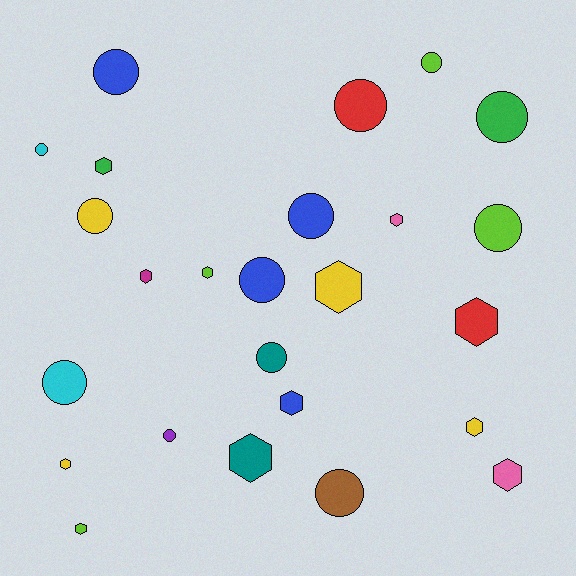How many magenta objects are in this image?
There is 1 magenta object.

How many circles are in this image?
There are 13 circles.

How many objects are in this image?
There are 25 objects.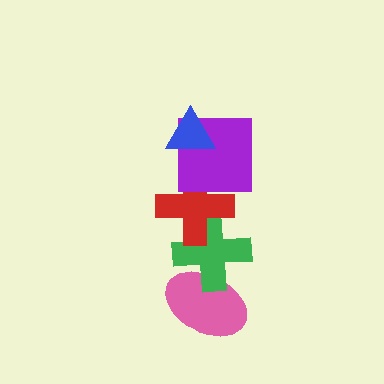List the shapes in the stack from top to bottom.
From top to bottom: the blue triangle, the purple square, the red cross, the green cross, the pink ellipse.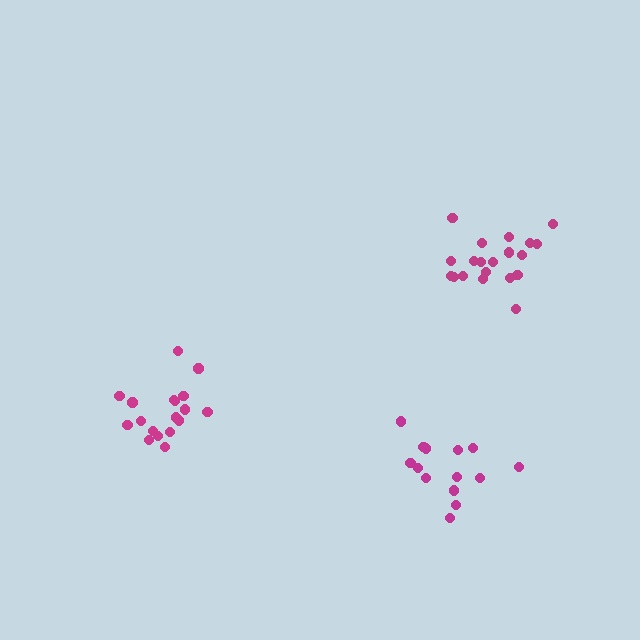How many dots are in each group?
Group 1: 18 dots, Group 2: 20 dots, Group 3: 14 dots (52 total).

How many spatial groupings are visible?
There are 3 spatial groupings.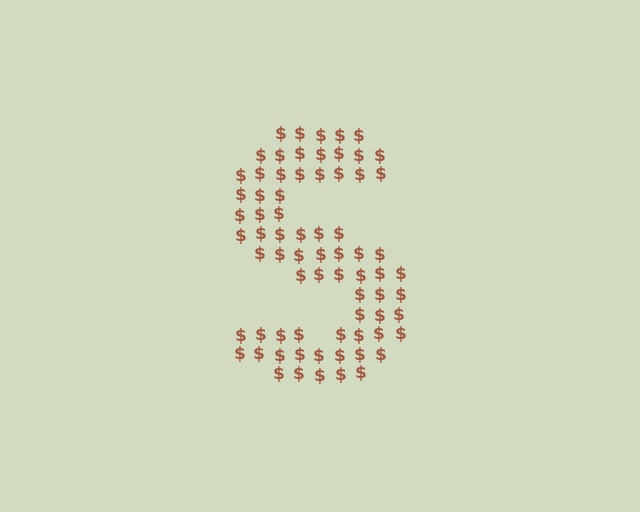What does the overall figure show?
The overall figure shows the letter S.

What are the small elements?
The small elements are dollar signs.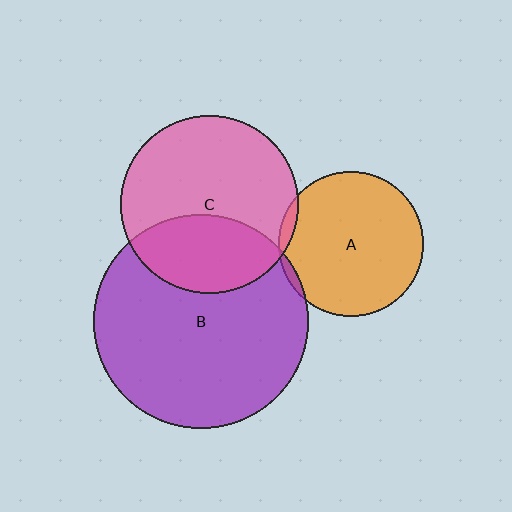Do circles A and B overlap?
Yes.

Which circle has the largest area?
Circle B (purple).